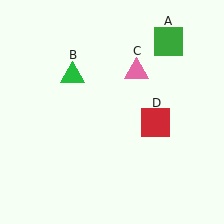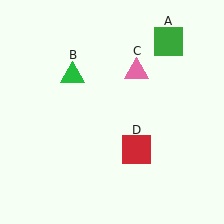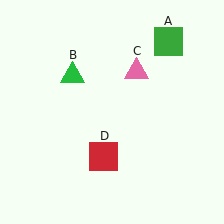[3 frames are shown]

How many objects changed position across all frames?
1 object changed position: red square (object D).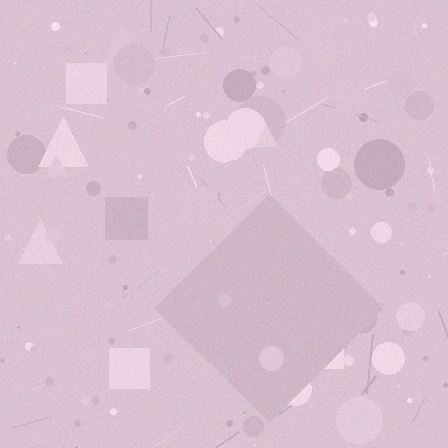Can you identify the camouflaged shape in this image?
The camouflaged shape is a diamond.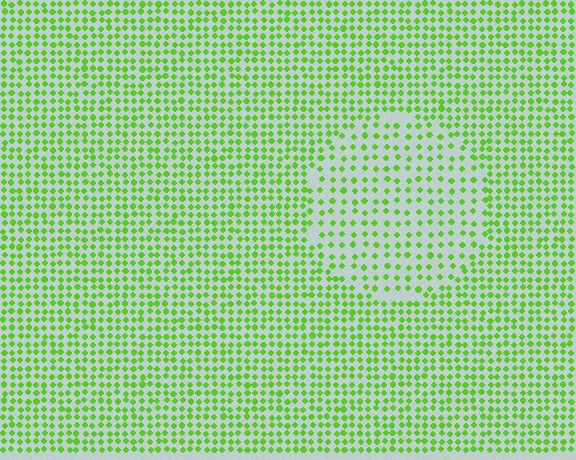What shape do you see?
I see a circle.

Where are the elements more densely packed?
The elements are more densely packed outside the circle boundary.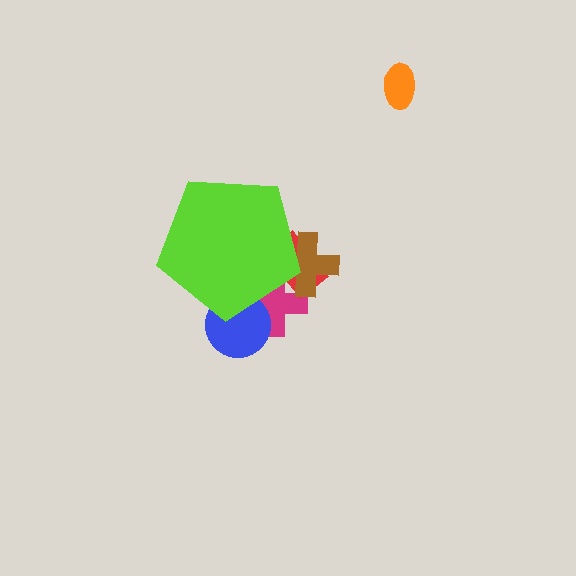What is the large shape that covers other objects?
A lime pentagon.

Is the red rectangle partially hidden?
Yes, the red rectangle is partially hidden behind the lime pentagon.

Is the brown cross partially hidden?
Yes, the brown cross is partially hidden behind the lime pentagon.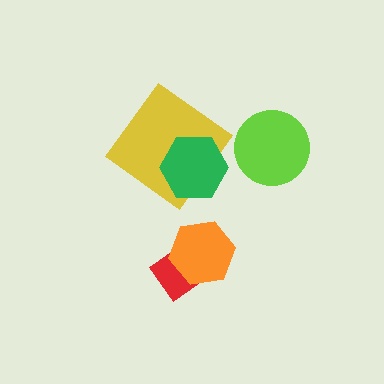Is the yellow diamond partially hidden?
Yes, it is partially covered by another shape.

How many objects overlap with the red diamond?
1 object overlaps with the red diamond.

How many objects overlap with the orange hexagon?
1 object overlaps with the orange hexagon.